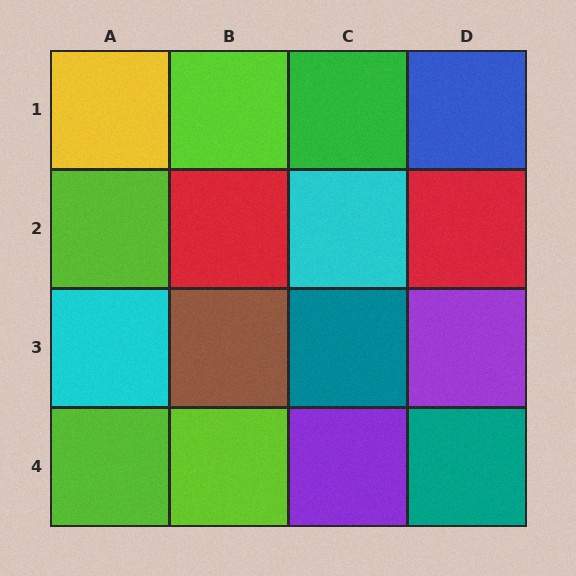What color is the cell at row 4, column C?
Purple.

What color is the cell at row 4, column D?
Teal.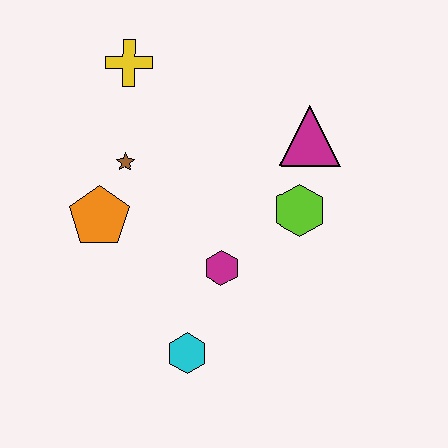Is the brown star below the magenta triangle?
Yes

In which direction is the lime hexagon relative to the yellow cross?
The lime hexagon is to the right of the yellow cross.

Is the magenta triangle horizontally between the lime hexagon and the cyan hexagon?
No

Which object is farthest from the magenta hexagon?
The yellow cross is farthest from the magenta hexagon.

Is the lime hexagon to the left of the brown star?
No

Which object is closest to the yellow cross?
The brown star is closest to the yellow cross.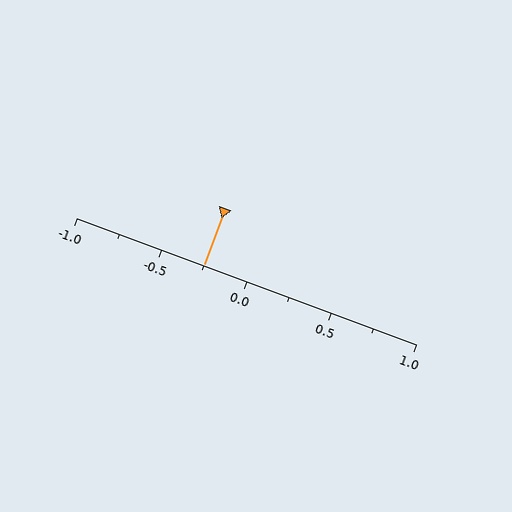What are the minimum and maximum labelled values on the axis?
The axis runs from -1.0 to 1.0.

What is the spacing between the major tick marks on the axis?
The major ticks are spaced 0.5 apart.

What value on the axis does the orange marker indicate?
The marker indicates approximately -0.25.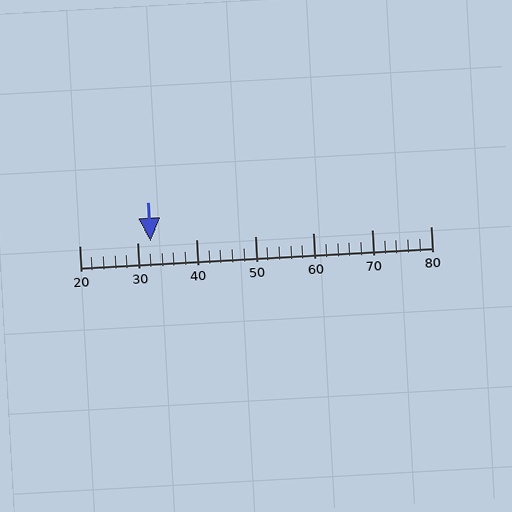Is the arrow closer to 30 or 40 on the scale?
The arrow is closer to 30.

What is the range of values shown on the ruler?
The ruler shows values from 20 to 80.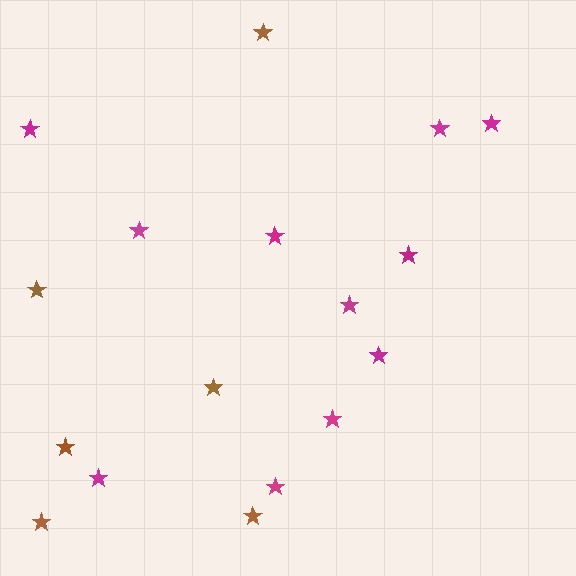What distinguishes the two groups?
There are 2 groups: one group of magenta stars (11) and one group of brown stars (6).